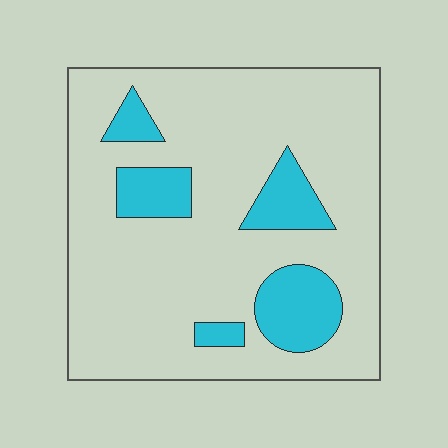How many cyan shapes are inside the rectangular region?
5.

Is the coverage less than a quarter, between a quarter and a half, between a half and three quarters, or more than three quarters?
Less than a quarter.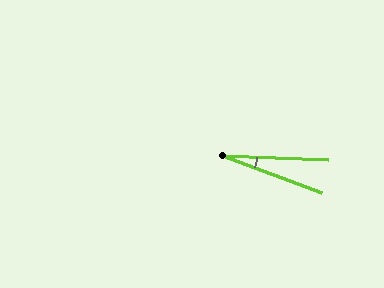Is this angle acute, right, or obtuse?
It is acute.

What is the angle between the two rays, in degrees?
Approximately 18 degrees.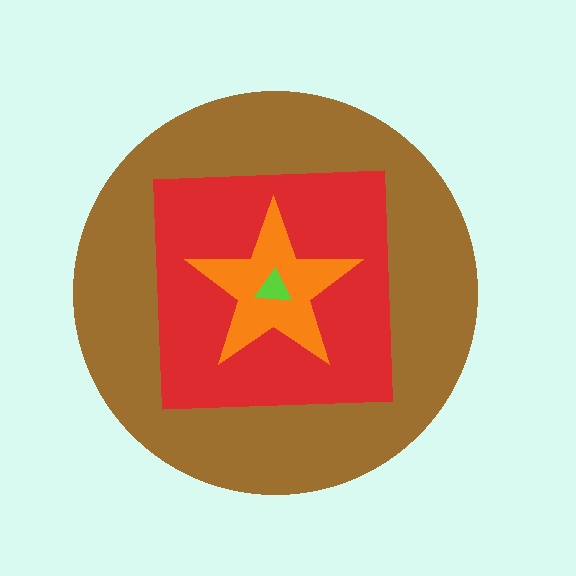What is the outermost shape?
The brown circle.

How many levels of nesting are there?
4.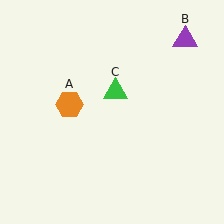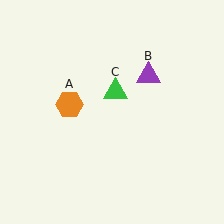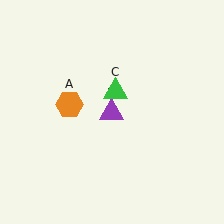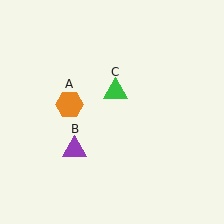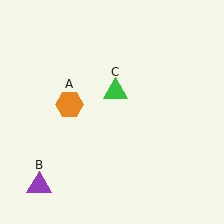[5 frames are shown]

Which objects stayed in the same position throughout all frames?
Orange hexagon (object A) and green triangle (object C) remained stationary.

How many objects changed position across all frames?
1 object changed position: purple triangle (object B).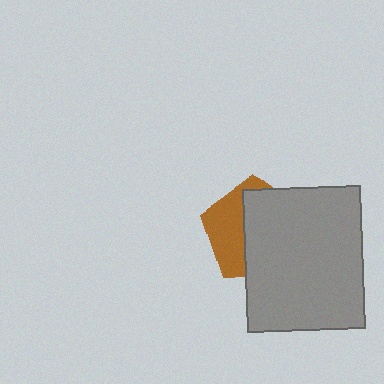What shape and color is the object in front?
The object in front is a gray rectangle.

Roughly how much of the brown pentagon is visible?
A small part of it is visible (roughly 38%).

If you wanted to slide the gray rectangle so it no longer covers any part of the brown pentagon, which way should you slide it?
Slide it right — that is the most direct way to separate the two shapes.